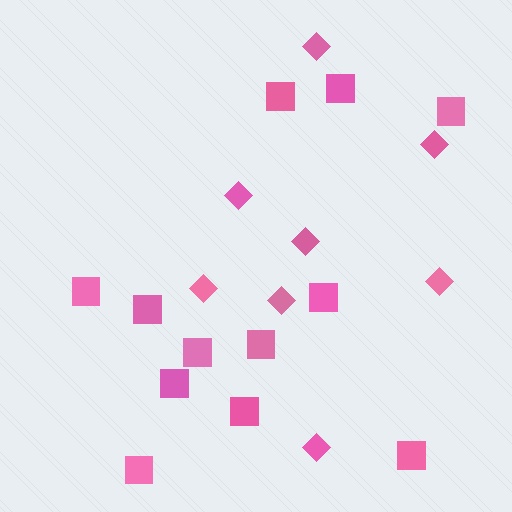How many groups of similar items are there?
There are 2 groups: one group of squares (12) and one group of diamonds (8).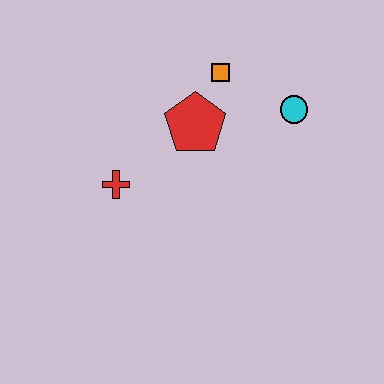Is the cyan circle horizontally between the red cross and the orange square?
No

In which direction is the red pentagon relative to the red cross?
The red pentagon is to the right of the red cross.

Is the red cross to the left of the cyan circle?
Yes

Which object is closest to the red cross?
The red pentagon is closest to the red cross.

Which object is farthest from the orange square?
The red cross is farthest from the orange square.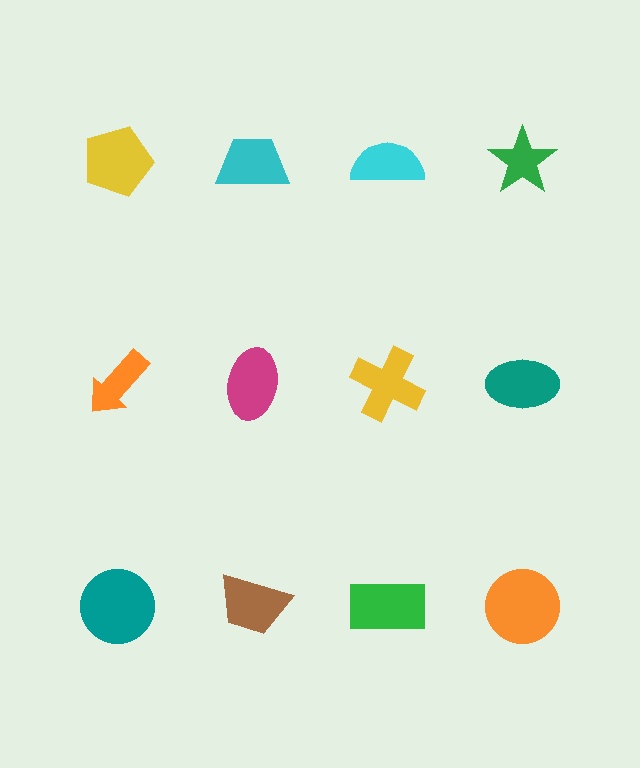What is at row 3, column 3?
A green rectangle.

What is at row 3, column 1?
A teal circle.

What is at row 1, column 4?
A green star.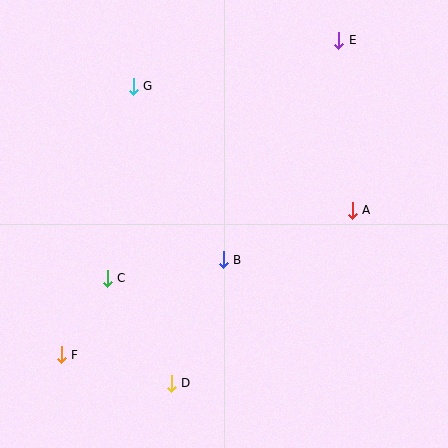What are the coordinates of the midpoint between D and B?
The midpoint between D and B is at (197, 321).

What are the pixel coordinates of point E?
Point E is at (339, 40).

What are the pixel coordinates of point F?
Point F is at (61, 355).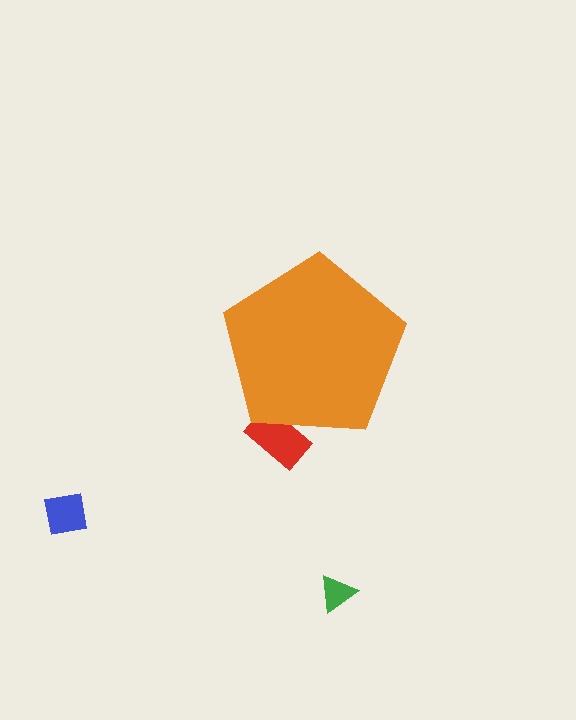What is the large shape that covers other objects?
An orange pentagon.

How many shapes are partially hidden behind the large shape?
1 shape is partially hidden.